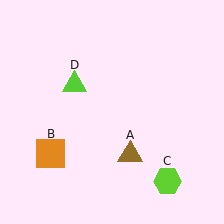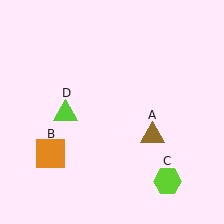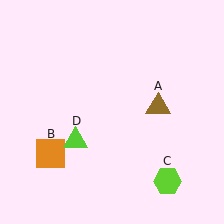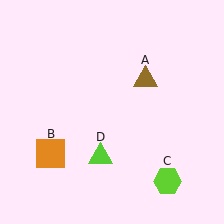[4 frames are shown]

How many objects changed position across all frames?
2 objects changed position: brown triangle (object A), lime triangle (object D).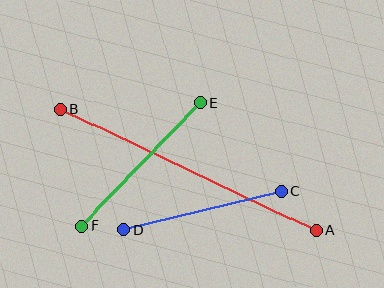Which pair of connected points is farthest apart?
Points A and B are farthest apart.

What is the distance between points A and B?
The distance is approximately 284 pixels.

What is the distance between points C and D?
The distance is approximately 162 pixels.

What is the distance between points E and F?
The distance is approximately 170 pixels.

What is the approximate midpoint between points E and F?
The midpoint is at approximately (141, 164) pixels.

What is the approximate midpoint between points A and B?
The midpoint is at approximately (188, 170) pixels.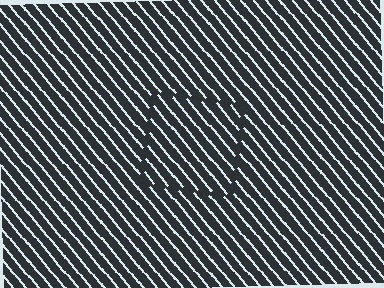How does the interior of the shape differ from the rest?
The interior of the shape contains the same grating, shifted by half a period — the contour is defined by the phase discontinuity where line-ends from the inner and outer gratings abut.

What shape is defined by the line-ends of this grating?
An illusory square. The interior of the shape contains the same grating, shifted by half a period — the contour is defined by the phase discontinuity where line-ends from the inner and outer gratings abut.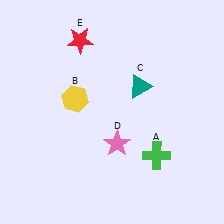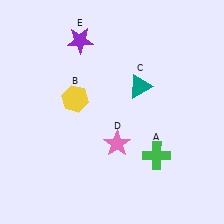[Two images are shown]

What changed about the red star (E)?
In Image 1, E is red. In Image 2, it changed to purple.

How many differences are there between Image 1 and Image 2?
There is 1 difference between the two images.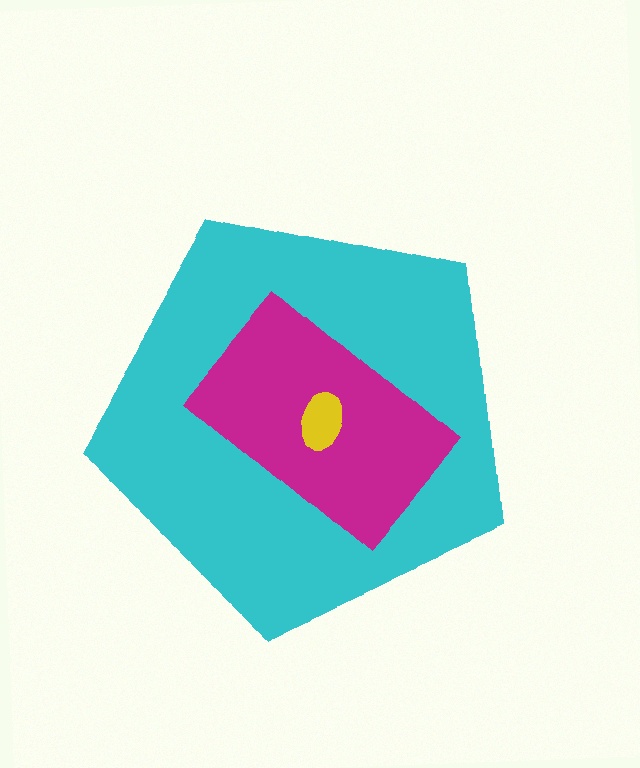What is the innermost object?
The yellow ellipse.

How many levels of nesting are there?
3.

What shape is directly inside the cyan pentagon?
The magenta rectangle.